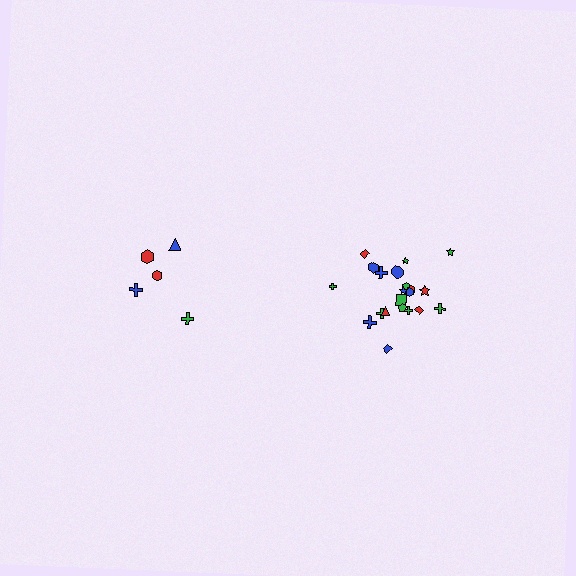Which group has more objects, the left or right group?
The right group.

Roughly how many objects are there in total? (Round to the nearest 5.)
Roughly 25 objects in total.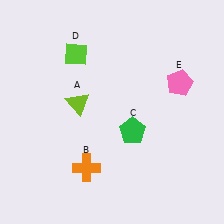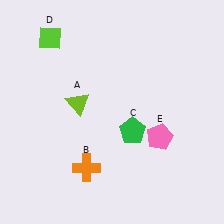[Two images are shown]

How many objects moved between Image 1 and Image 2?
2 objects moved between the two images.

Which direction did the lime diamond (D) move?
The lime diamond (D) moved left.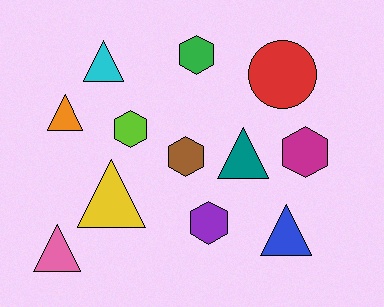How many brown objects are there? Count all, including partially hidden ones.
There is 1 brown object.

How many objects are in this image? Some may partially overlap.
There are 12 objects.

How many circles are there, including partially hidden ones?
There is 1 circle.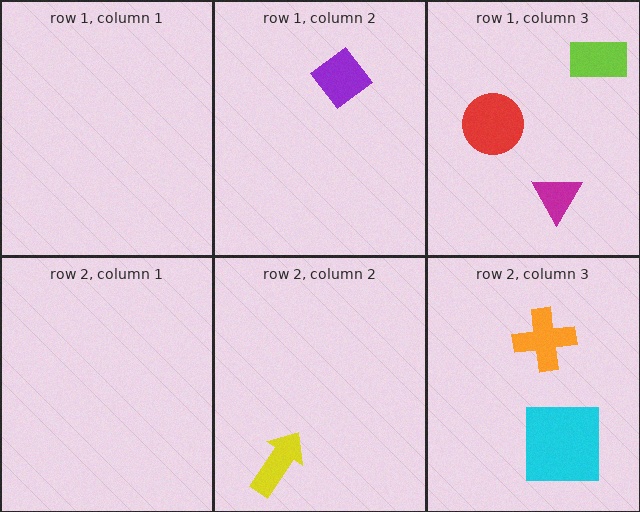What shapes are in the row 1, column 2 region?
The purple diamond.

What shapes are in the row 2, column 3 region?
The orange cross, the cyan square.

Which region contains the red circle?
The row 1, column 3 region.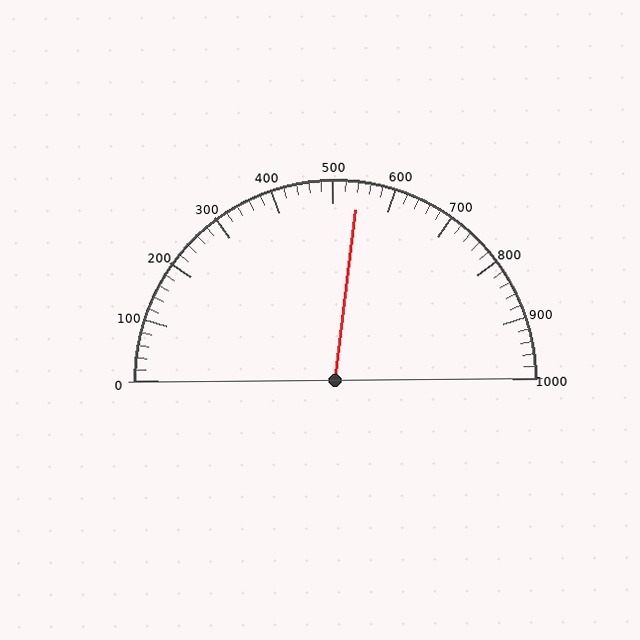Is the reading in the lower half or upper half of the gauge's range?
The reading is in the upper half of the range (0 to 1000).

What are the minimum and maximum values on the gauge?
The gauge ranges from 0 to 1000.